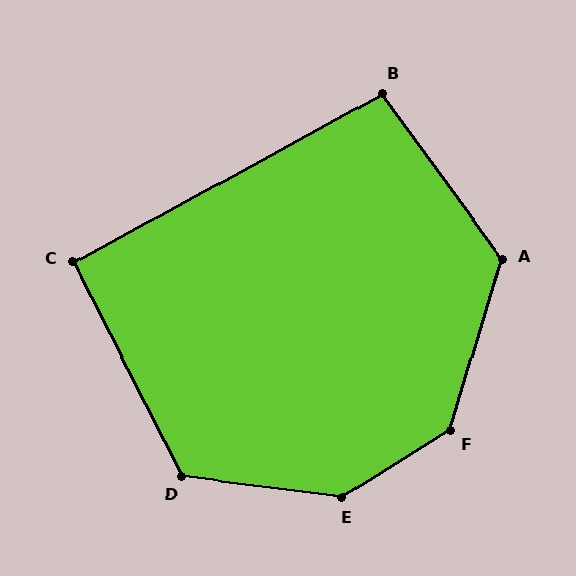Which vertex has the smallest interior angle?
C, at approximately 92 degrees.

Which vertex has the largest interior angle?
E, at approximately 141 degrees.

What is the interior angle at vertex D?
Approximately 124 degrees (obtuse).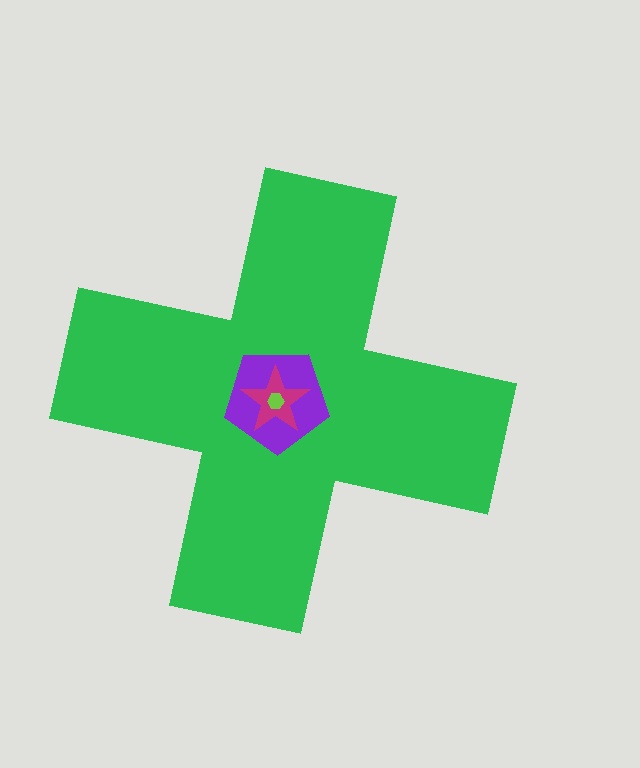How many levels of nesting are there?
4.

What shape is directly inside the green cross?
The purple pentagon.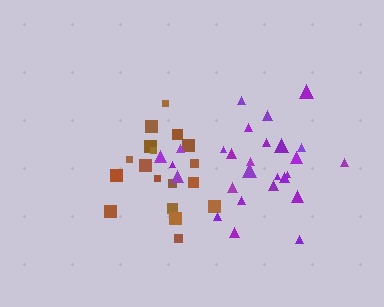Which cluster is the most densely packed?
Brown.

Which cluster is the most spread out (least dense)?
Purple.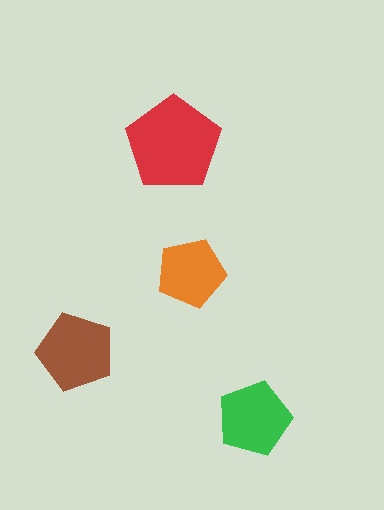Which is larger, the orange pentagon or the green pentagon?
The green one.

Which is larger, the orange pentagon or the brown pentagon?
The brown one.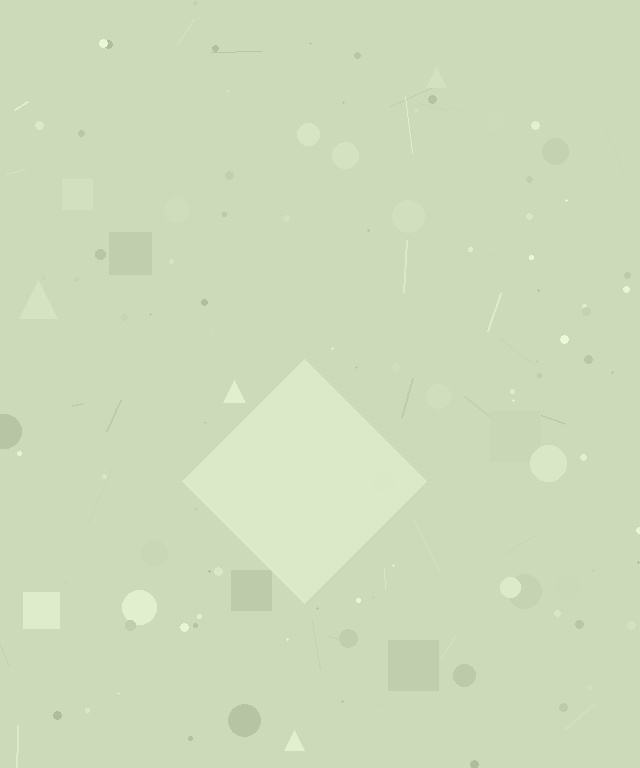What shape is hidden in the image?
A diamond is hidden in the image.